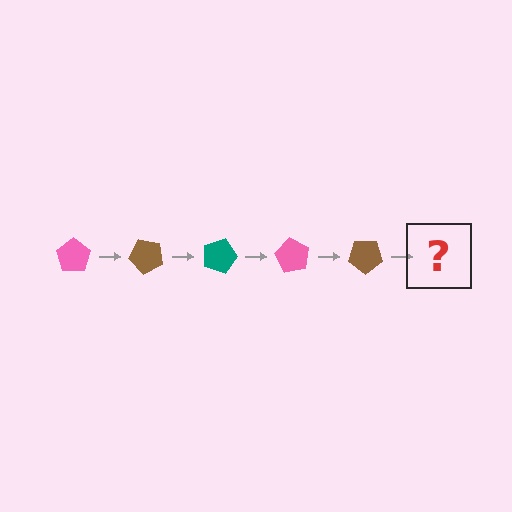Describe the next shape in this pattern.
It should be a teal pentagon, rotated 225 degrees from the start.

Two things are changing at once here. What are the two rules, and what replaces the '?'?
The two rules are that it rotates 45 degrees each step and the color cycles through pink, brown, and teal. The '?' should be a teal pentagon, rotated 225 degrees from the start.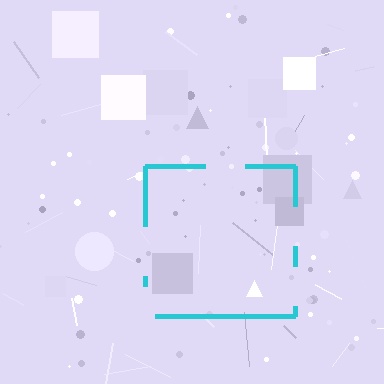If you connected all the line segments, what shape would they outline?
They would outline a square.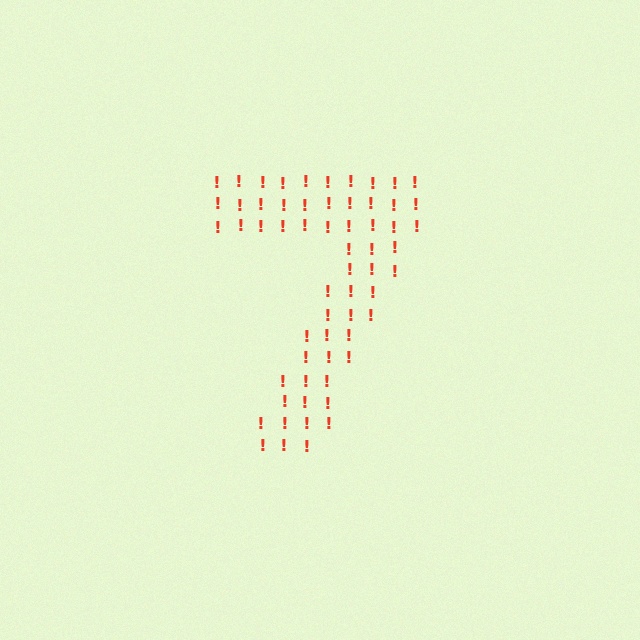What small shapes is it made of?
It is made of small exclamation marks.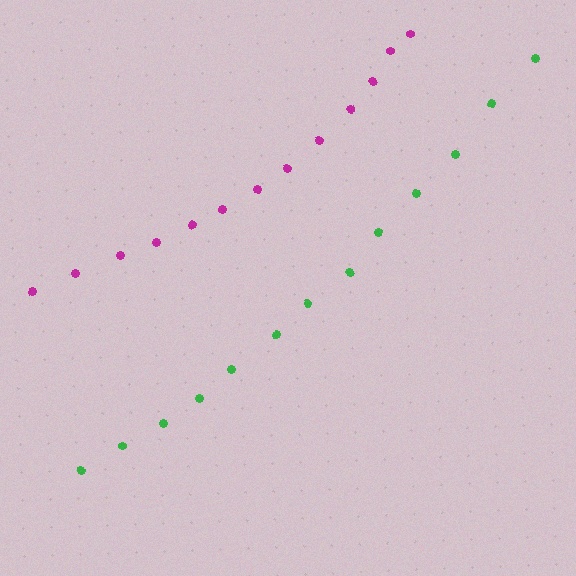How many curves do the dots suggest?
There are 2 distinct paths.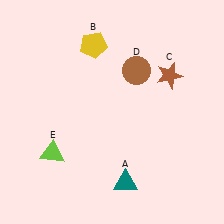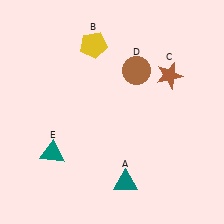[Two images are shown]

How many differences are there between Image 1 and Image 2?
There is 1 difference between the two images.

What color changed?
The triangle (E) changed from lime in Image 1 to teal in Image 2.